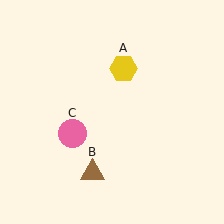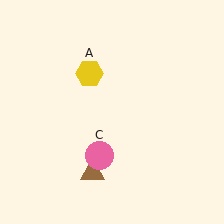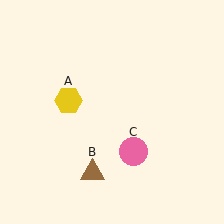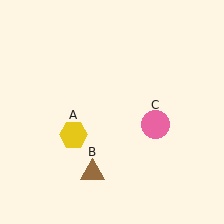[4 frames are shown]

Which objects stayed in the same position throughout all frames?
Brown triangle (object B) remained stationary.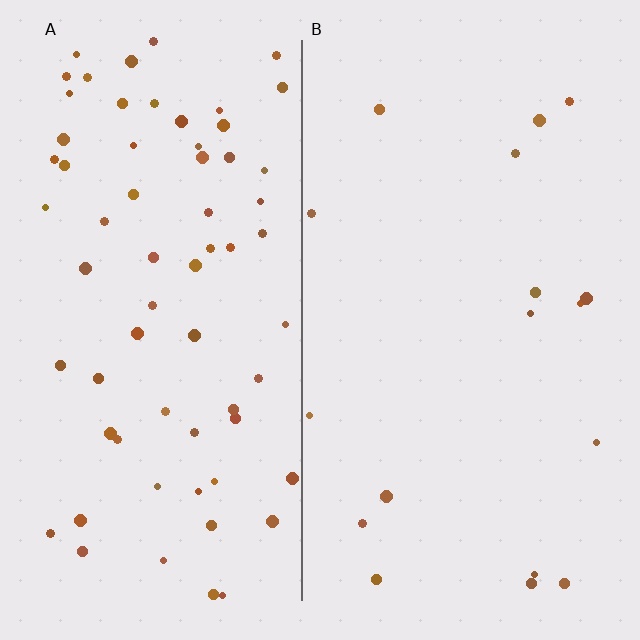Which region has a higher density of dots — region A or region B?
A (the left).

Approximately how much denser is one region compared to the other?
Approximately 3.8× — region A over region B.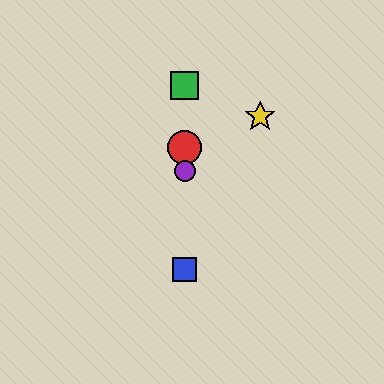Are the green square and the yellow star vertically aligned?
No, the green square is at x≈185 and the yellow star is at x≈260.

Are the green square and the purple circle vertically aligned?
Yes, both are at x≈185.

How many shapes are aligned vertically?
4 shapes (the red circle, the blue square, the green square, the purple circle) are aligned vertically.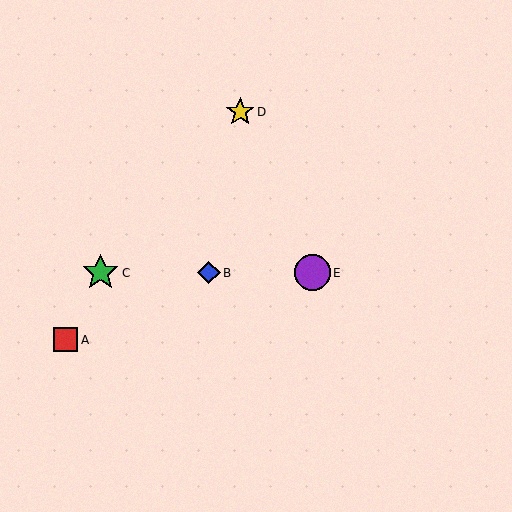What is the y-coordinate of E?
Object E is at y≈273.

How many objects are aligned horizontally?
3 objects (B, C, E) are aligned horizontally.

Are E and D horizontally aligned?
No, E is at y≈273 and D is at y≈112.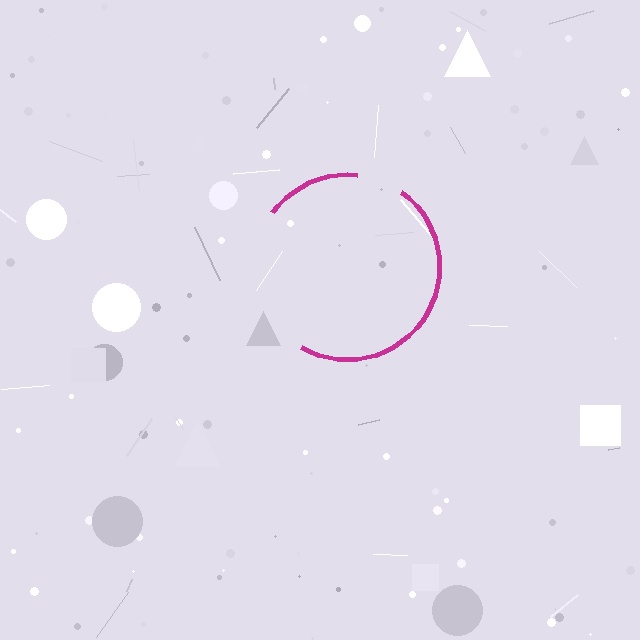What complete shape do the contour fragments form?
The contour fragments form a circle.